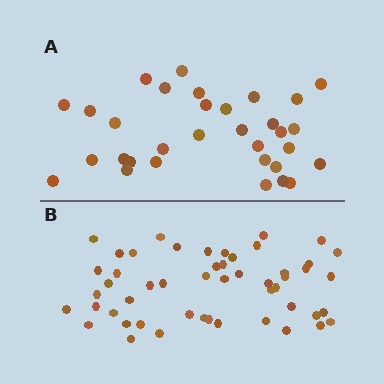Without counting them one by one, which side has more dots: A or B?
Region B (the bottom region) has more dots.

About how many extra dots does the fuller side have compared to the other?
Region B has approximately 20 more dots than region A.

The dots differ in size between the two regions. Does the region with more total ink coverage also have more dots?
No. Region A has more total ink coverage because its dots are larger, but region B actually contains more individual dots. Total area can be misleading — the number of items is what matters here.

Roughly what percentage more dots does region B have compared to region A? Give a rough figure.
About 60% more.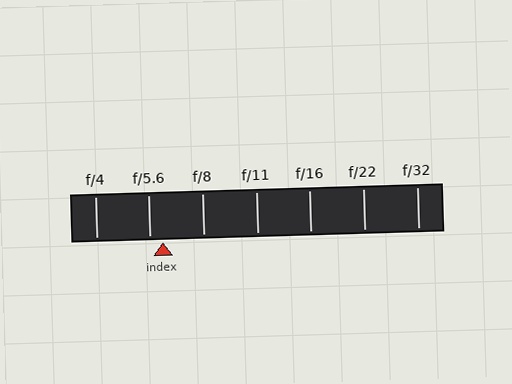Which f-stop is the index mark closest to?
The index mark is closest to f/5.6.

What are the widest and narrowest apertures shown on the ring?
The widest aperture shown is f/4 and the narrowest is f/32.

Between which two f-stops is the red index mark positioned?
The index mark is between f/5.6 and f/8.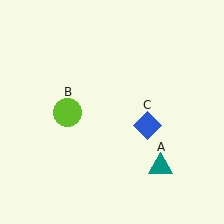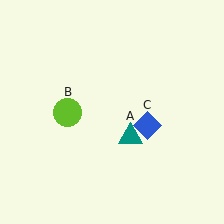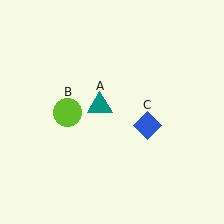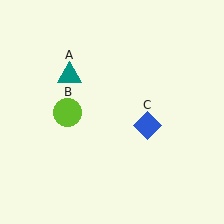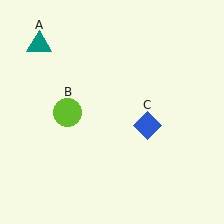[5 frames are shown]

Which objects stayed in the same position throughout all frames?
Lime circle (object B) and blue diamond (object C) remained stationary.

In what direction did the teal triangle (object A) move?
The teal triangle (object A) moved up and to the left.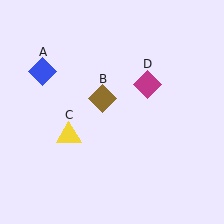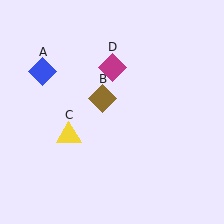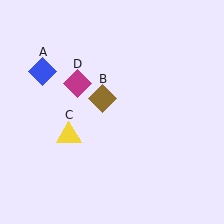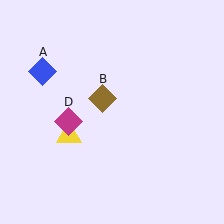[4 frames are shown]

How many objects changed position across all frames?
1 object changed position: magenta diamond (object D).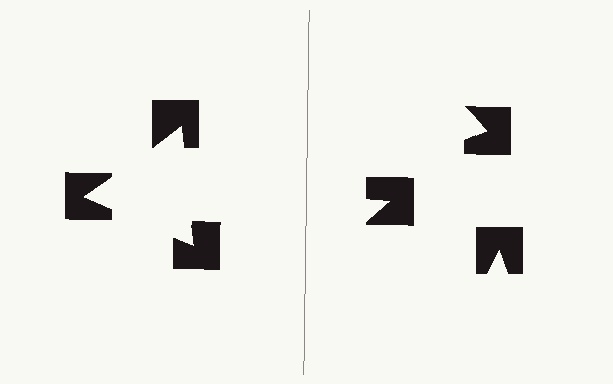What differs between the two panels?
The notched squares are positioned identically on both sides; only the wedge orientations differ. On the left they align to a triangle; on the right they are misaligned.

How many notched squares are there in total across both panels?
6 — 3 on each side.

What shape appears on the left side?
An illusory triangle.